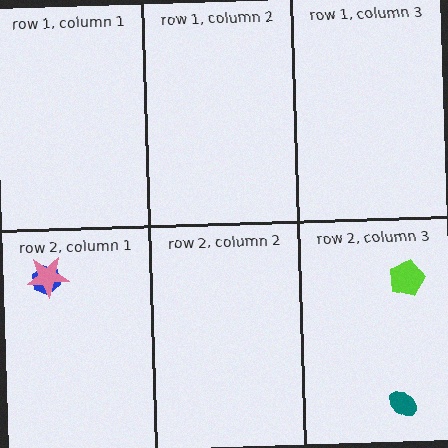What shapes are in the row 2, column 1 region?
The blue hexagon, the pink star.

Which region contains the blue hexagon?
The row 2, column 1 region.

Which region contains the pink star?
The row 2, column 1 region.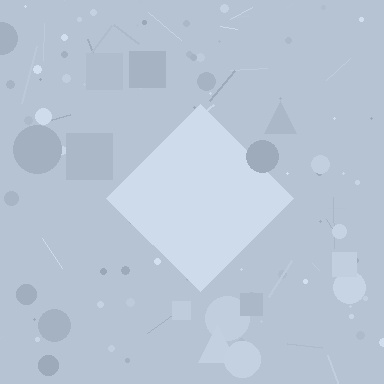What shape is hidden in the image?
A diamond is hidden in the image.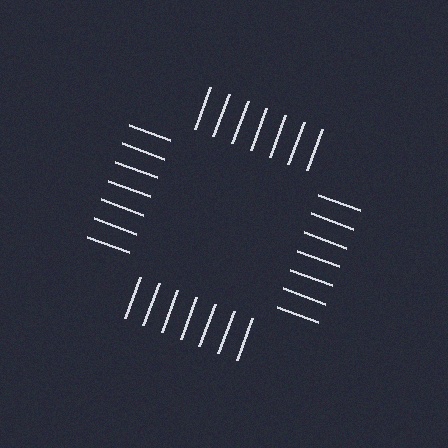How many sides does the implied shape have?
4 sides — the line-ends trace a square.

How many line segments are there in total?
28 — 7 along each of the 4 edges.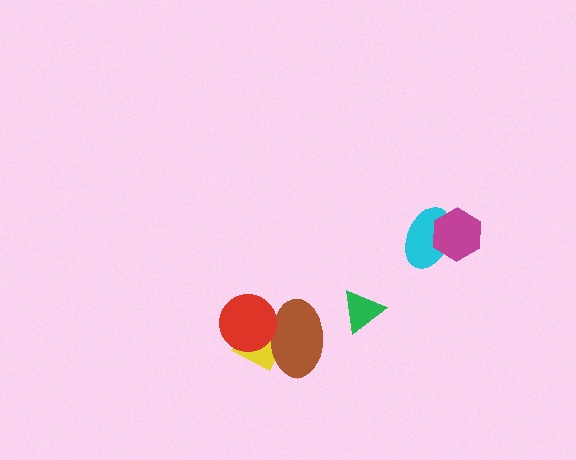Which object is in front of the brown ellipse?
The red circle is in front of the brown ellipse.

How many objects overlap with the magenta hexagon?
1 object overlaps with the magenta hexagon.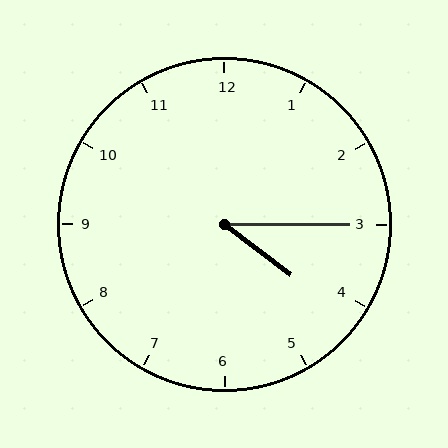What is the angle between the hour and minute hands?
Approximately 38 degrees.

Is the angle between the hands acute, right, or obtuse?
It is acute.